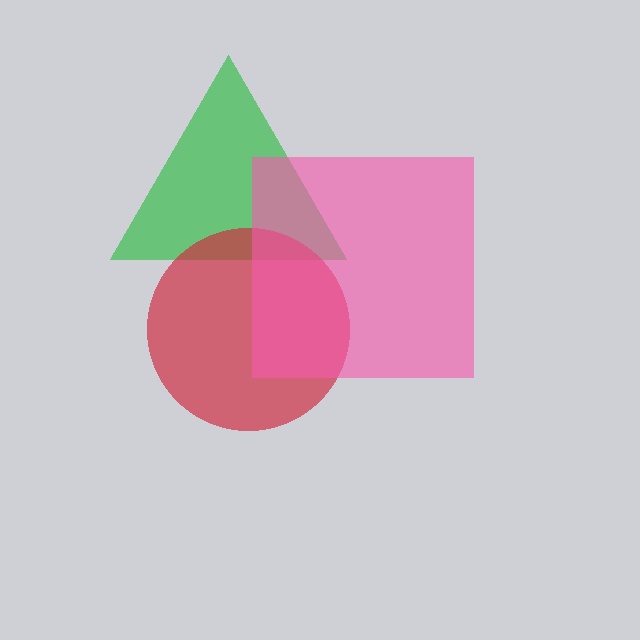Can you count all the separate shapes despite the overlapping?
Yes, there are 3 separate shapes.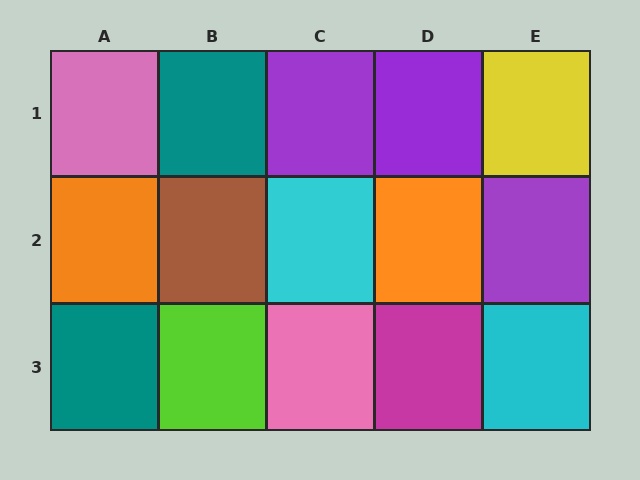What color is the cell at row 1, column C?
Purple.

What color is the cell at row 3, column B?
Lime.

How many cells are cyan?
2 cells are cyan.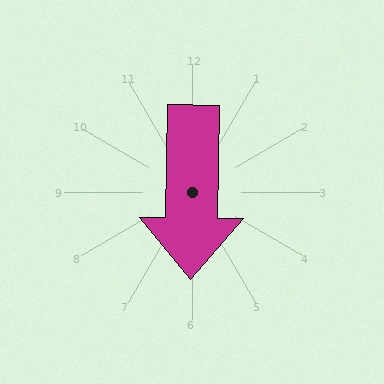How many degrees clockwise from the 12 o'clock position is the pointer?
Approximately 181 degrees.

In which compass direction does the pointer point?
South.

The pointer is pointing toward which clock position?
Roughly 6 o'clock.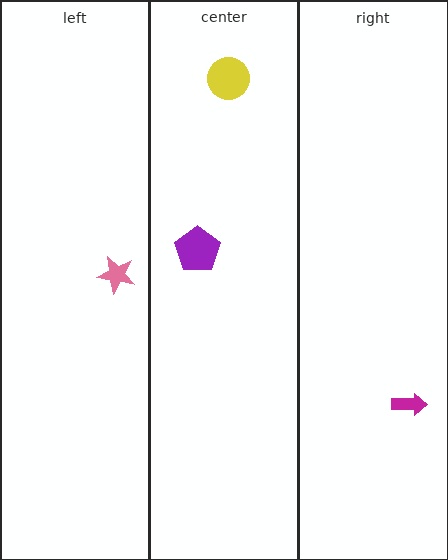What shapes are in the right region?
The magenta arrow.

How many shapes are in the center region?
2.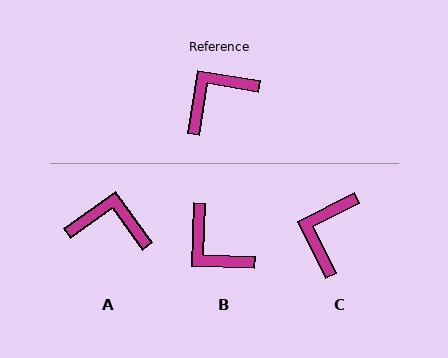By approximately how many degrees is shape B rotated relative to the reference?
Approximately 98 degrees counter-clockwise.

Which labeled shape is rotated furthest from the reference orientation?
B, about 98 degrees away.